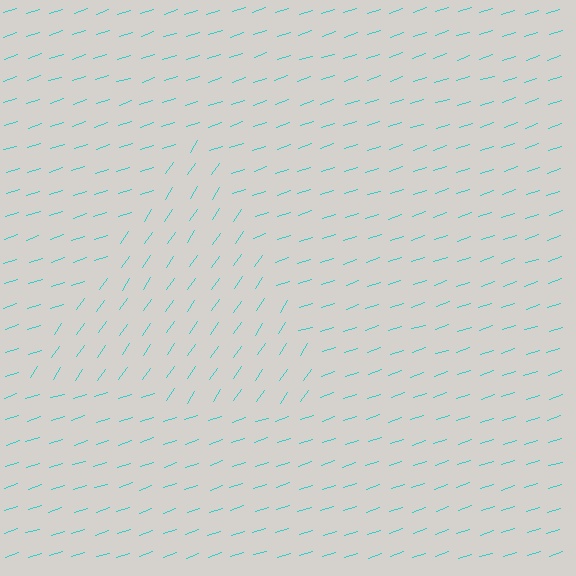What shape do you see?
I see a triangle.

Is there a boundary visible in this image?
Yes, there is a texture boundary formed by a change in line orientation.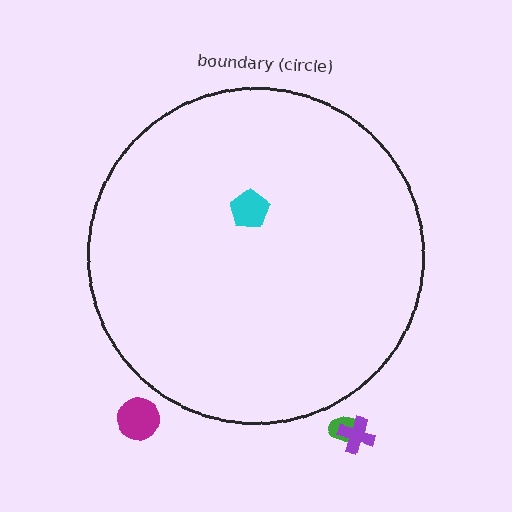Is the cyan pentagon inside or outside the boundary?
Inside.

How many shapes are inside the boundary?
1 inside, 3 outside.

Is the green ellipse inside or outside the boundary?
Outside.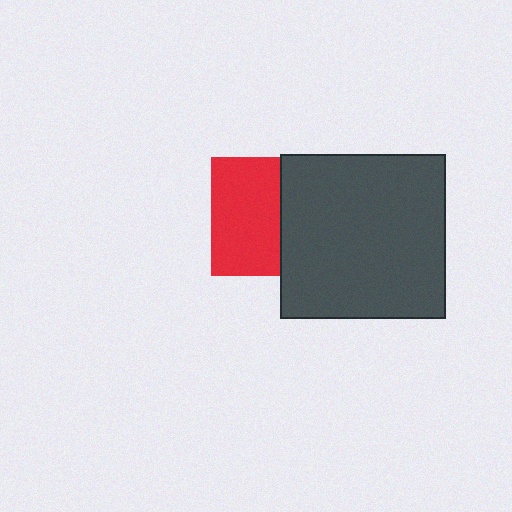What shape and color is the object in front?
The object in front is a dark gray square.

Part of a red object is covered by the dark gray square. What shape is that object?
It is a square.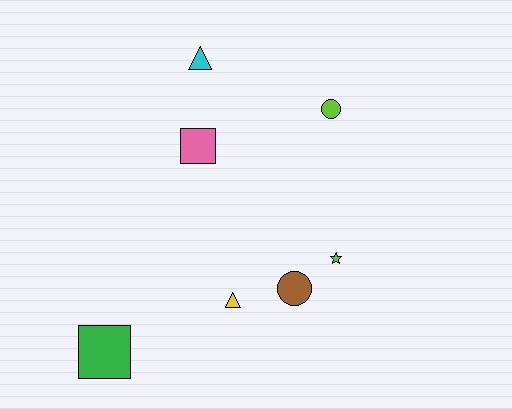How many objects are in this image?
There are 7 objects.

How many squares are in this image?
There are 2 squares.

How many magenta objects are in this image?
There are no magenta objects.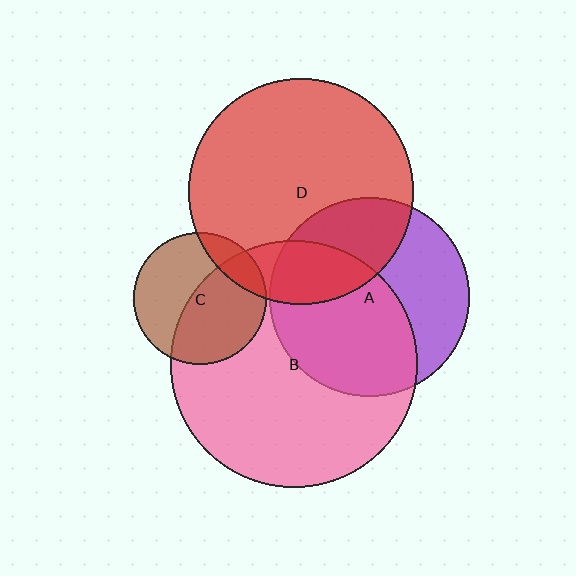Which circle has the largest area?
Circle B (pink).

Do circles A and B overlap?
Yes.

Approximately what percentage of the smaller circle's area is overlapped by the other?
Approximately 55%.